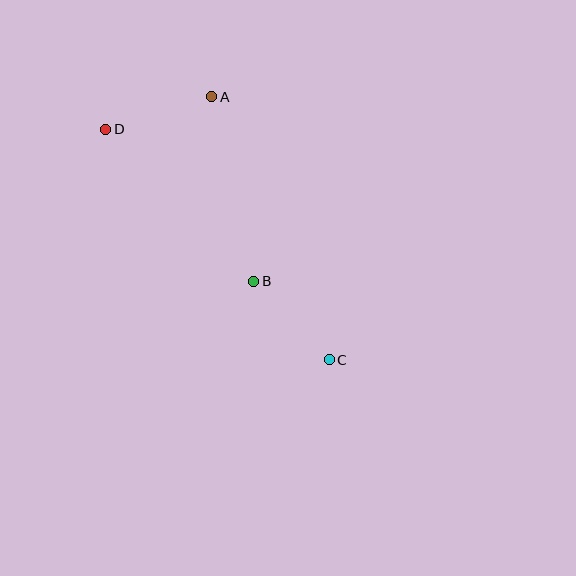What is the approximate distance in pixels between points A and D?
The distance between A and D is approximately 111 pixels.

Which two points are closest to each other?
Points B and C are closest to each other.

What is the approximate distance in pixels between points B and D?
The distance between B and D is approximately 212 pixels.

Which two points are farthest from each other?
Points C and D are farthest from each other.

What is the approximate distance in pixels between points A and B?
The distance between A and B is approximately 189 pixels.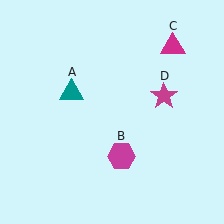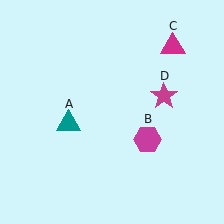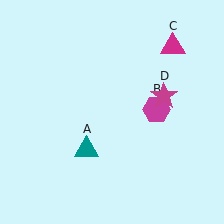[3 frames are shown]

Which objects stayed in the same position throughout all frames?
Magenta triangle (object C) and magenta star (object D) remained stationary.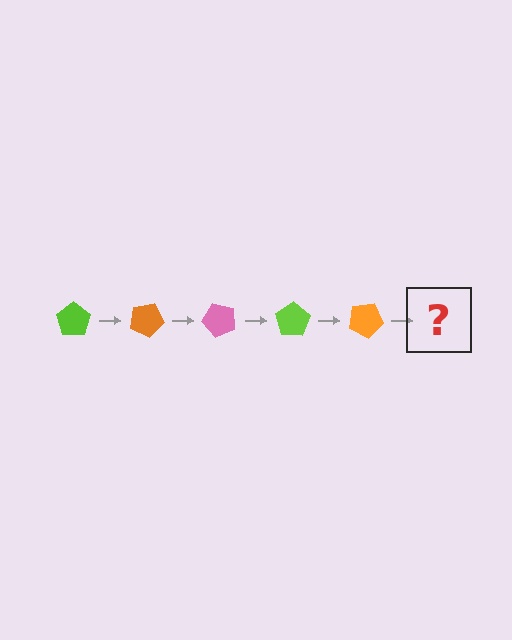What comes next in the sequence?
The next element should be a pink pentagon, rotated 125 degrees from the start.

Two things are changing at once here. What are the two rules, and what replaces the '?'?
The two rules are that it rotates 25 degrees each step and the color cycles through lime, orange, and pink. The '?' should be a pink pentagon, rotated 125 degrees from the start.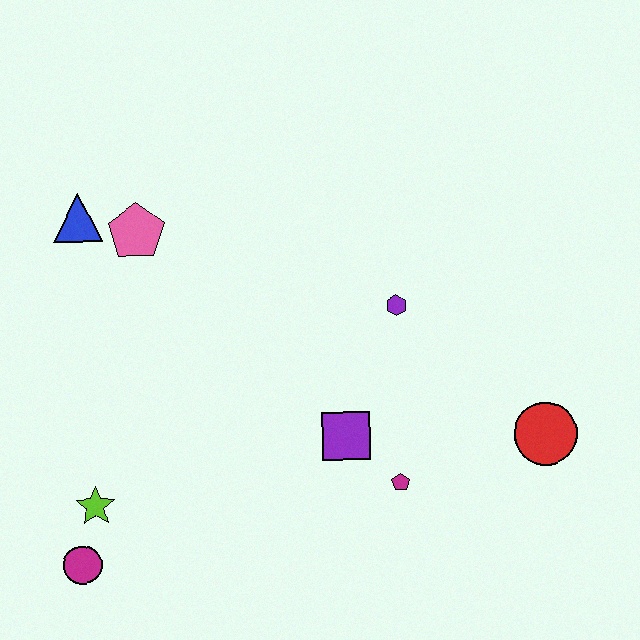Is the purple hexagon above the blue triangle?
No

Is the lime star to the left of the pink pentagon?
Yes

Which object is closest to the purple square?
The magenta pentagon is closest to the purple square.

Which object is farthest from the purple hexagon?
The magenta circle is farthest from the purple hexagon.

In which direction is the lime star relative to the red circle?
The lime star is to the left of the red circle.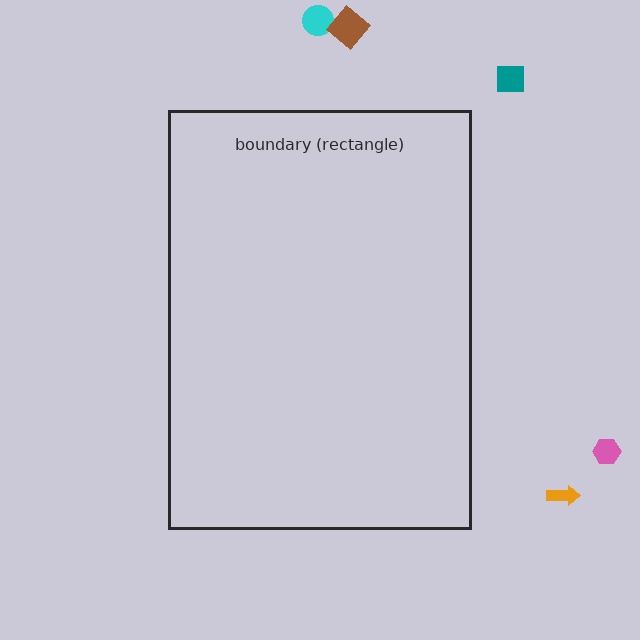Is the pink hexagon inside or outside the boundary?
Outside.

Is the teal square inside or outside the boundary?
Outside.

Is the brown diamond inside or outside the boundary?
Outside.